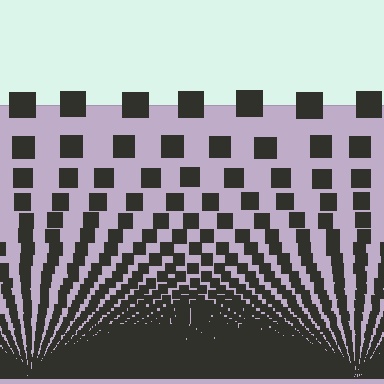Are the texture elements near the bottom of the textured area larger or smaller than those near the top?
Smaller. The gradient is inverted — elements near the bottom are smaller and denser.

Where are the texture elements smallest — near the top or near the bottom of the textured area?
Near the bottom.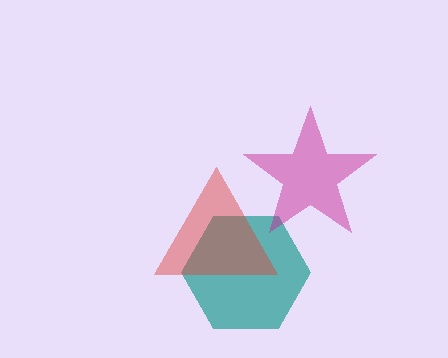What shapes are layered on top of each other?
The layered shapes are: a teal hexagon, a red triangle, a magenta star.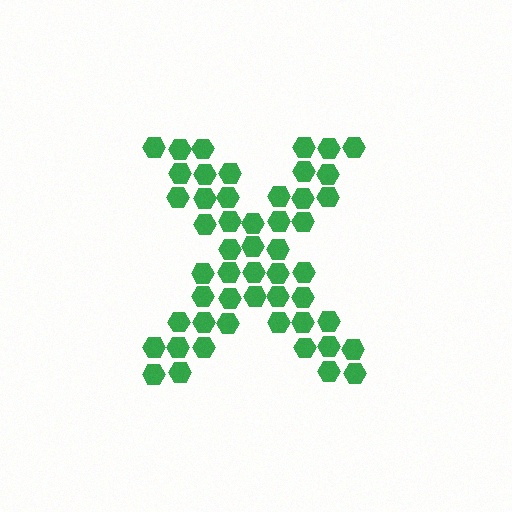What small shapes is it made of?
It is made of small hexagons.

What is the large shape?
The large shape is the letter X.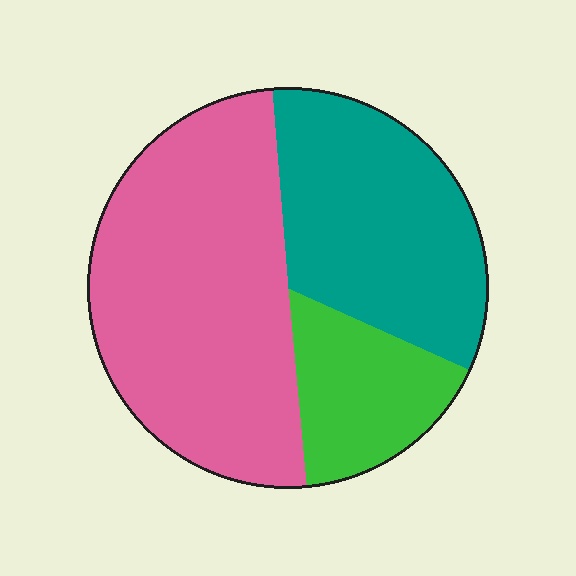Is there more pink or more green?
Pink.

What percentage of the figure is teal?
Teal covers 33% of the figure.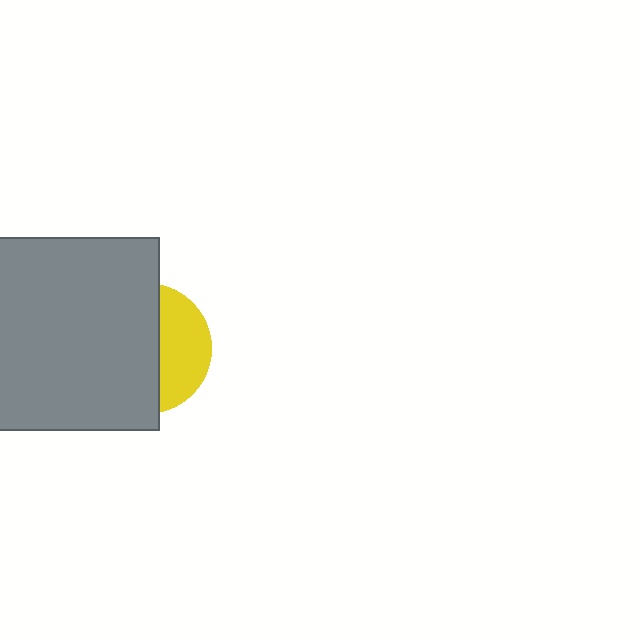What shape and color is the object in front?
The object in front is a gray square.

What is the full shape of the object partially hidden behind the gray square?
The partially hidden object is a yellow circle.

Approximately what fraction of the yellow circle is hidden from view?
Roughly 63% of the yellow circle is hidden behind the gray square.